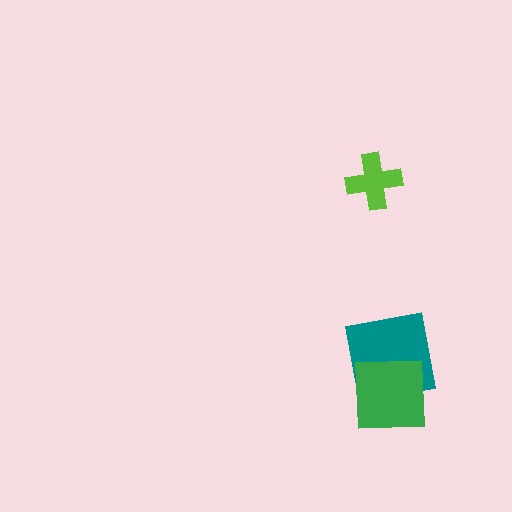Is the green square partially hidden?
No, no other shape covers it.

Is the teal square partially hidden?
Yes, it is partially covered by another shape.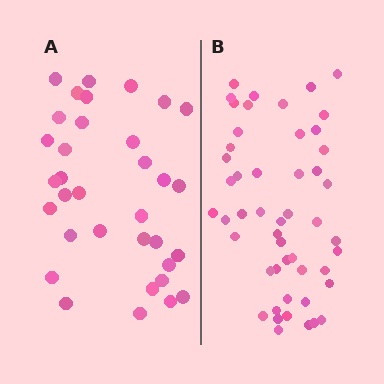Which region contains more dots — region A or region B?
Region B (the right region) has more dots.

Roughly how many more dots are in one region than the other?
Region B has approximately 15 more dots than region A.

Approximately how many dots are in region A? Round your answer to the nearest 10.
About 30 dots. (The exact count is 34, which rounds to 30.)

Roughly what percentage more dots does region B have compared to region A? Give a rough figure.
About 45% more.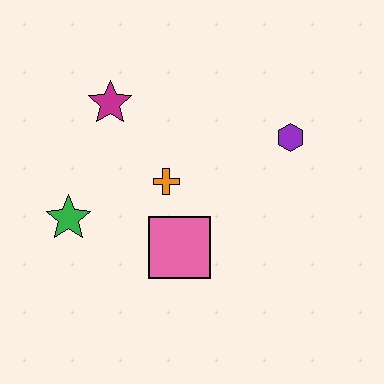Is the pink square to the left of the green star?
No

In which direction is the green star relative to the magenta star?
The green star is below the magenta star.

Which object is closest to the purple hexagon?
The orange cross is closest to the purple hexagon.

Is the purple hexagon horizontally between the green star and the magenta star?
No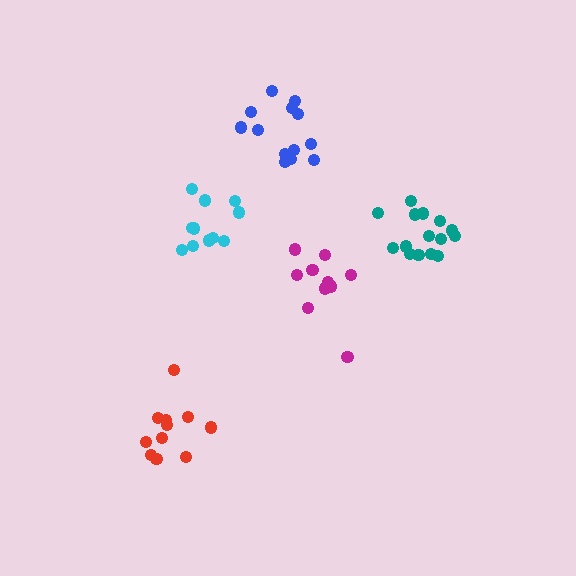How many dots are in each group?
Group 1: 14 dots, Group 2: 15 dots, Group 3: 11 dots, Group 4: 11 dots, Group 5: 11 dots (62 total).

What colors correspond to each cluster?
The clusters are colored: blue, teal, cyan, magenta, red.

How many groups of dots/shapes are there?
There are 5 groups.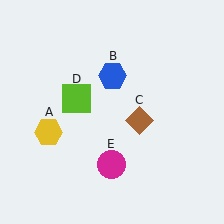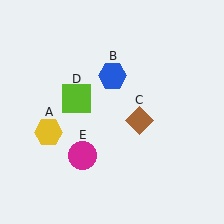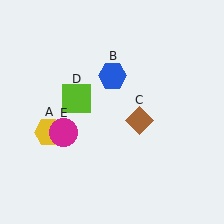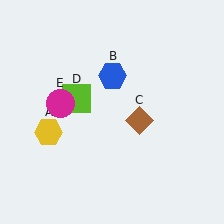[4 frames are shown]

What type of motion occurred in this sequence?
The magenta circle (object E) rotated clockwise around the center of the scene.